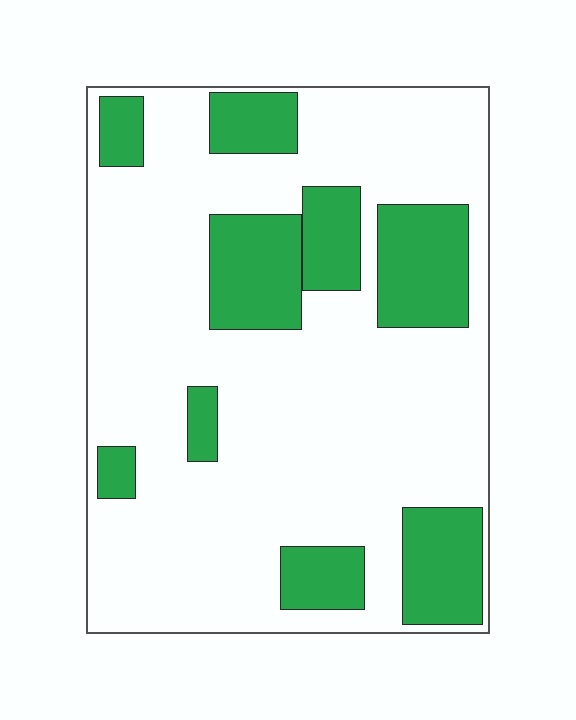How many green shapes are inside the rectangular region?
9.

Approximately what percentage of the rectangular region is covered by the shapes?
Approximately 25%.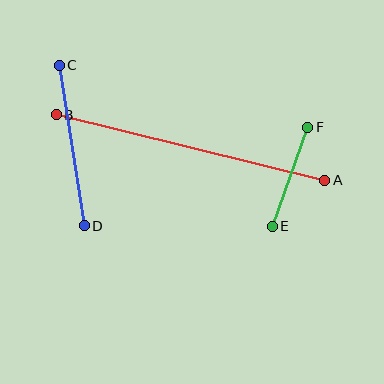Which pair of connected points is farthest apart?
Points A and B are farthest apart.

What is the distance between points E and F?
The distance is approximately 105 pixels.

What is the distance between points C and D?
The distance is approximately 162 pixels.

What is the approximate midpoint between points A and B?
The midpoint is at approximately (190, 148) pixels.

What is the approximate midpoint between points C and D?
The midpoint is at approximately (72, 145) pixels.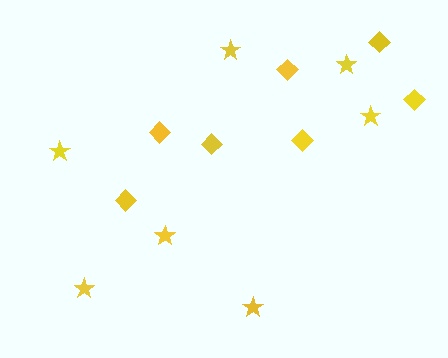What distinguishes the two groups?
There are 2 groups: one group of diamonds (7) and one group of stars (7).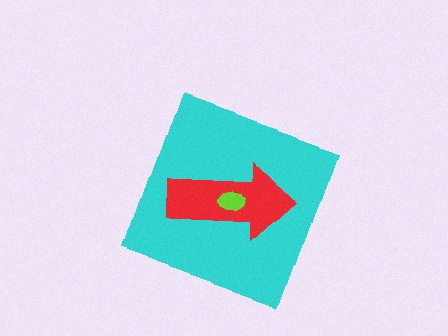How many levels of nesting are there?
3.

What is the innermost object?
The lime ellipse.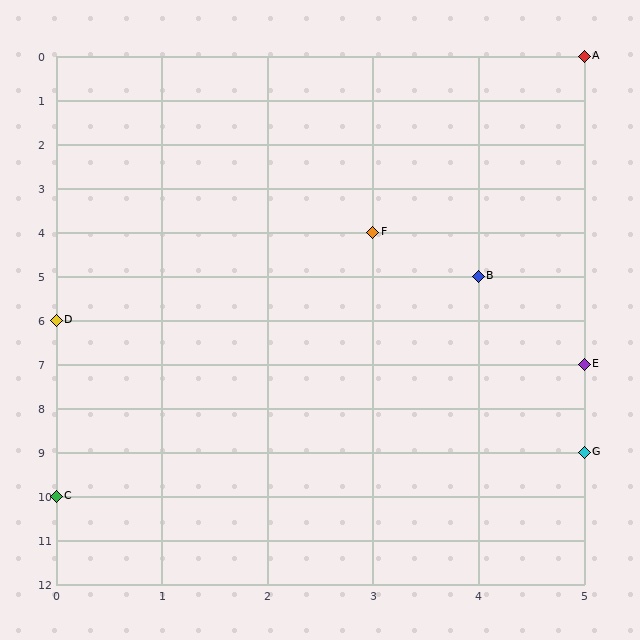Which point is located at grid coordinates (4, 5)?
Point B is at (4, 5).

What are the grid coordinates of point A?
Point A is at grid coordinates (5, 0).